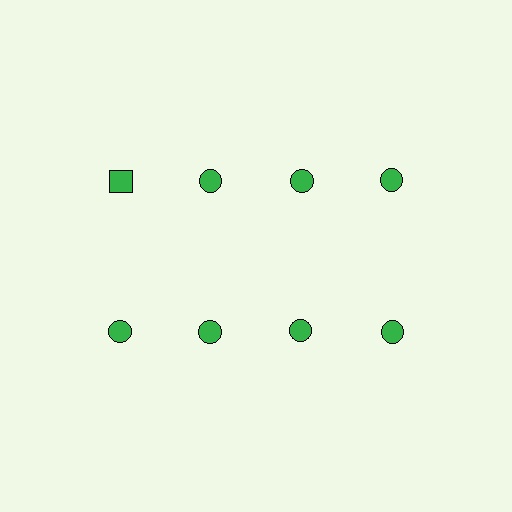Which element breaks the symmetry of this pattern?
The green square in the top row, leftmost column breaks the symmetry. All other shapes are green circles.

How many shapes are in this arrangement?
There are 8 shapes arranged in a grid pattern.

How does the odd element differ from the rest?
It has a different shape: square instead of circle.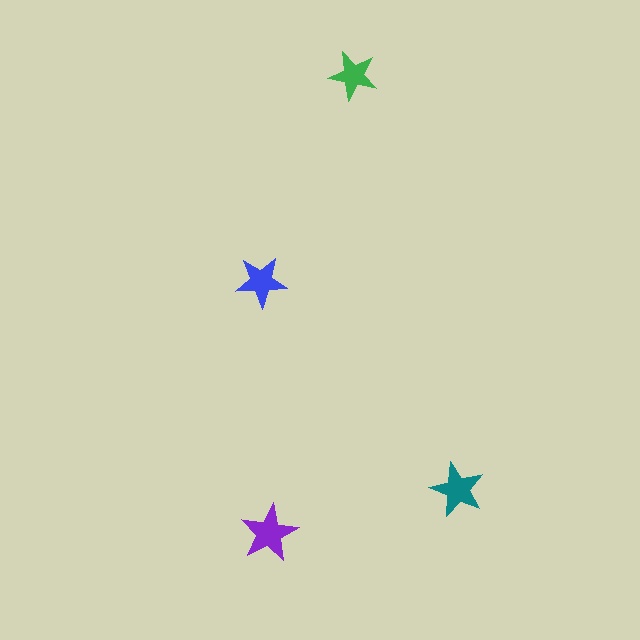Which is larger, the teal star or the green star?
The teal one.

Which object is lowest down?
The purple star is bottommost.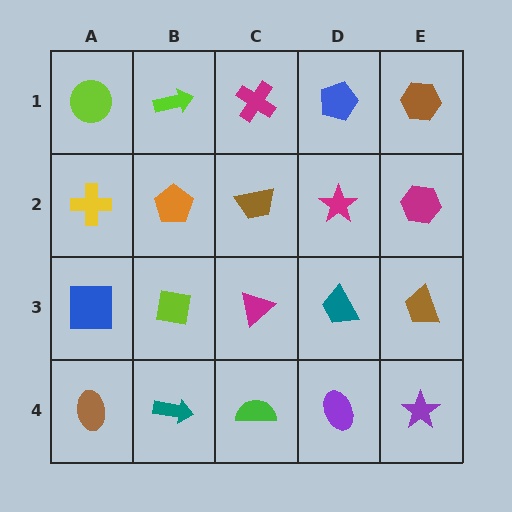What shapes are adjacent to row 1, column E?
A magenta hexagon (row 2, column E), a blue pentagon (row 1, column D).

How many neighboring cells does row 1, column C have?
3.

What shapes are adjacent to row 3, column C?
A brown trapezoid (row 2, column C), a green semicircle (row 4, column C), a lime square (row 3, column B), a teal trapezoid (row 3, column D).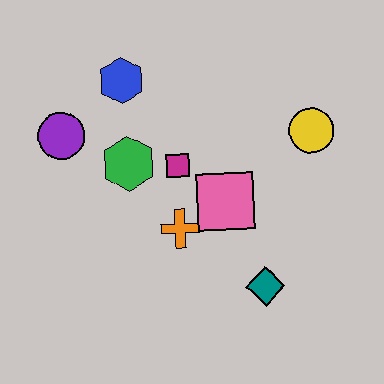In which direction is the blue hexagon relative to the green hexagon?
The blue hexagon is above the green hexagon.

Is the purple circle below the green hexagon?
No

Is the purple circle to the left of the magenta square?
Yes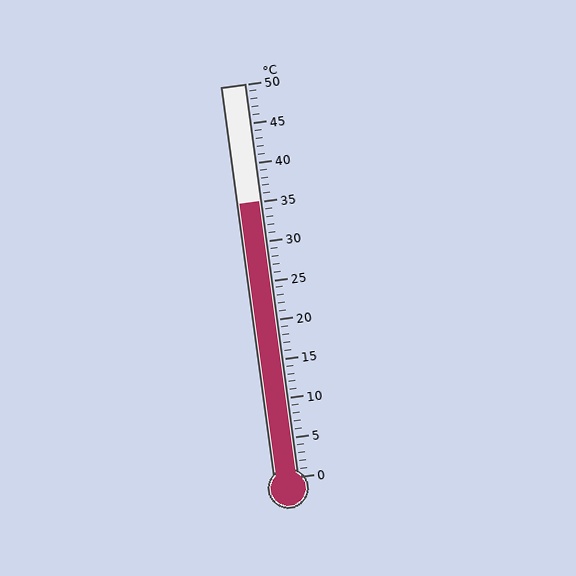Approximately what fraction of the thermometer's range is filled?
The thermometer is filled to approximately 70% of its range.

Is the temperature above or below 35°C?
The temperature is at 35°C.